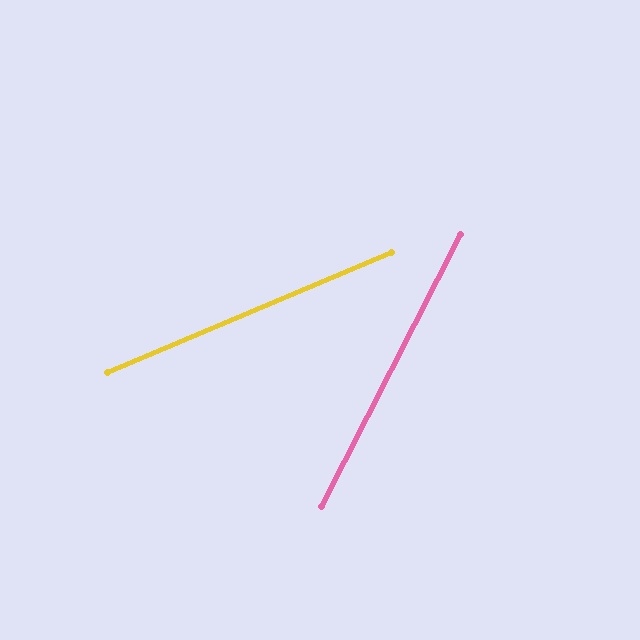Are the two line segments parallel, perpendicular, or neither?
Neither parallel nor perpendicular — they differ by about 40°.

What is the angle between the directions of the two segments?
Approximately 40 degrees.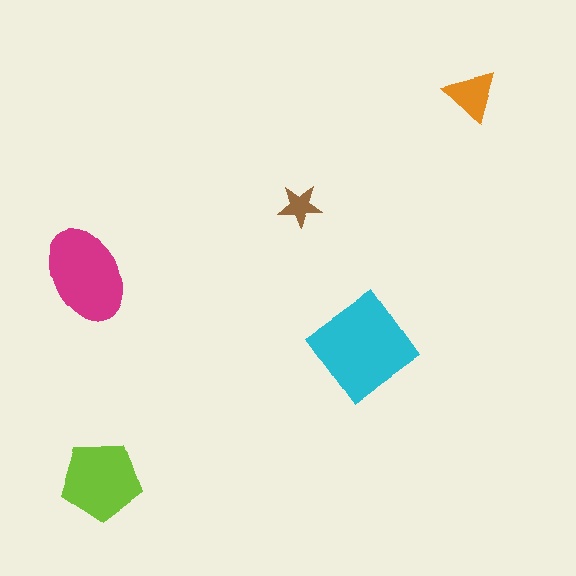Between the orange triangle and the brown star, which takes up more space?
The orange triangle.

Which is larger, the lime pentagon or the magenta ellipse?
The magenta ellipse.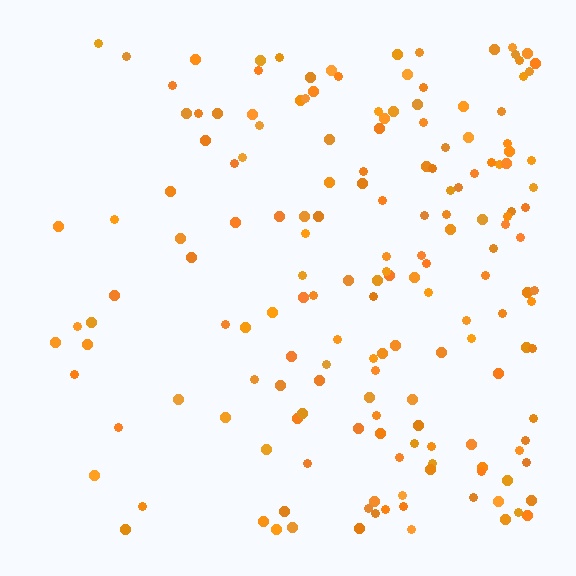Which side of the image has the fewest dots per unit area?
The left.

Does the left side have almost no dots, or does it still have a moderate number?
Still a moderate number, just noticeably fewer than the right.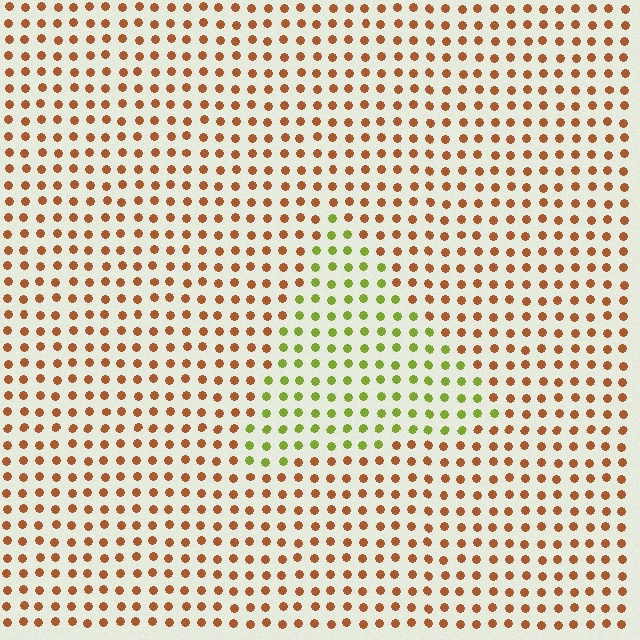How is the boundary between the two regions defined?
The boundary is defined purely by a slight shift in hue (about 62 degrees). Spacing, size, and orientation are identical on both sides.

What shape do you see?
I see a triangle.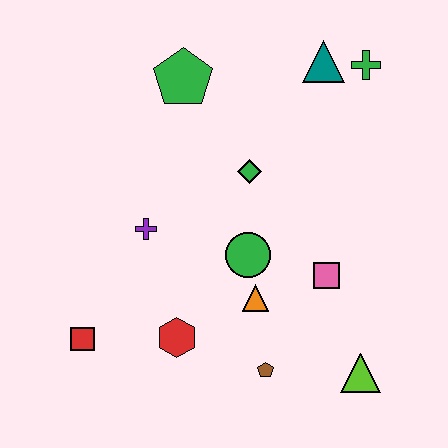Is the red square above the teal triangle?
No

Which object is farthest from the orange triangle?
The green cross is farthest from the orange triangle.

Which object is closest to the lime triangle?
The brown pentagon is closest to the lime triangle.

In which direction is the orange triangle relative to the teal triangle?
The orange triangle is below the teal triangle.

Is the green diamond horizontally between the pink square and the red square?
Yes